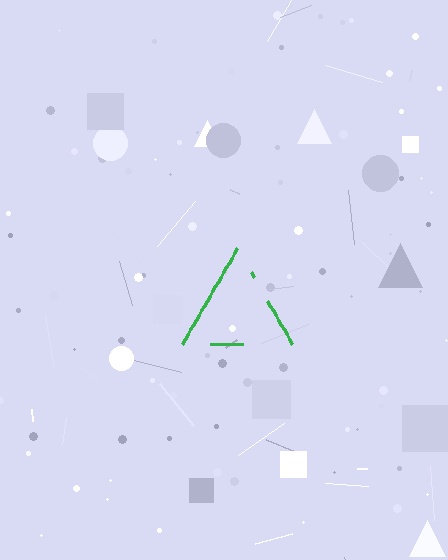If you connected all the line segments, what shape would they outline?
They would outline a triangle.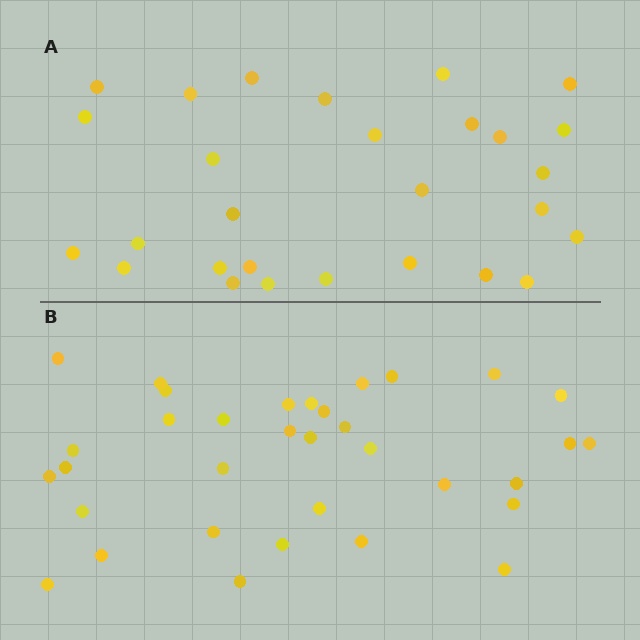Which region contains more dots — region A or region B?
Region B (the bottom region) has more dots.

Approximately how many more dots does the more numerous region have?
Region B has about 6 more dots than region A.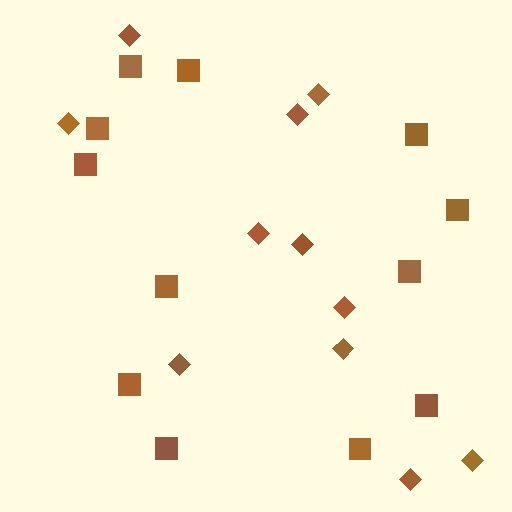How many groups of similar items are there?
There are 2 groups: one group of squares (12) and one group of diamonds (11).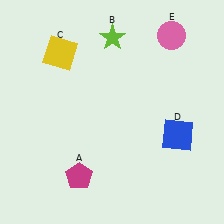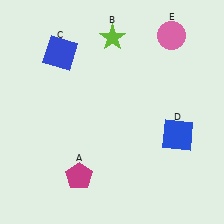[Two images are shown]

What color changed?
The square (C) changed from yellow in Image 1 to blue in Image 2.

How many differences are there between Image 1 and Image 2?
There is 1 difference between the two images.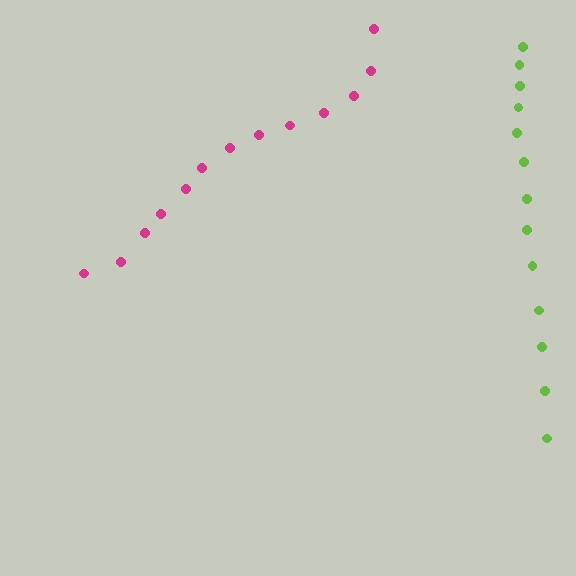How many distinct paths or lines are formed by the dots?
There are 2 distinct paths.